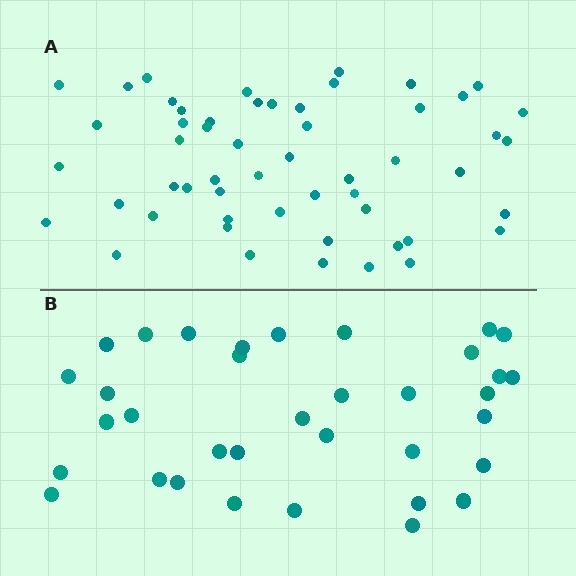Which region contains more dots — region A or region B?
Region A (the top region) has more dots.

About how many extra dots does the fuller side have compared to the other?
Region A has approximately 20 more dots than region B.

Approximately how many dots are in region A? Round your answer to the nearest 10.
About 50 dots. (The exact count is 54, which rounds to 50.)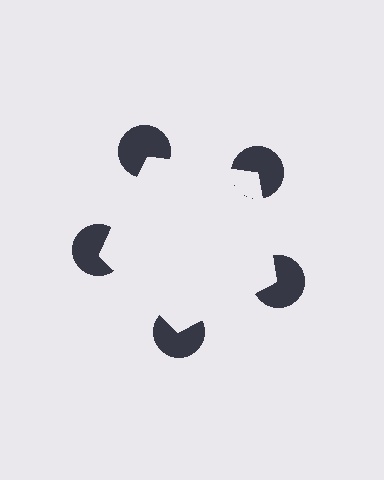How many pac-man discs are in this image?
There are 5 — one at each vertex of the illusory pentagon.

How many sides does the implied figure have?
5 sides.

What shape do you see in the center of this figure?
An illusory pentagon — its edges are inferred from the aligned wedge cuts in the pac-man discs, not physically drawn.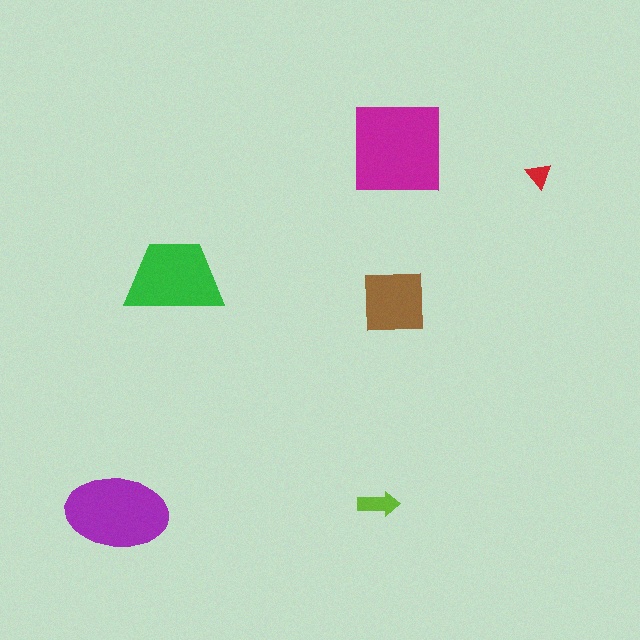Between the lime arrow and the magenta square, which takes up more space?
The magenta square.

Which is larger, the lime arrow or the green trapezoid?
The green trapezoid.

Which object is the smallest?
The red triangle.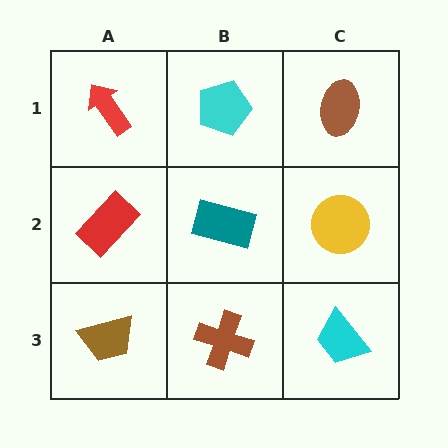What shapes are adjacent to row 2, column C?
A brown ellipse (row 1, column C), a cyan trapezoid (row 3, column C), a teal rectangle (row 2, column B).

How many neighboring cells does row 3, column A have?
2.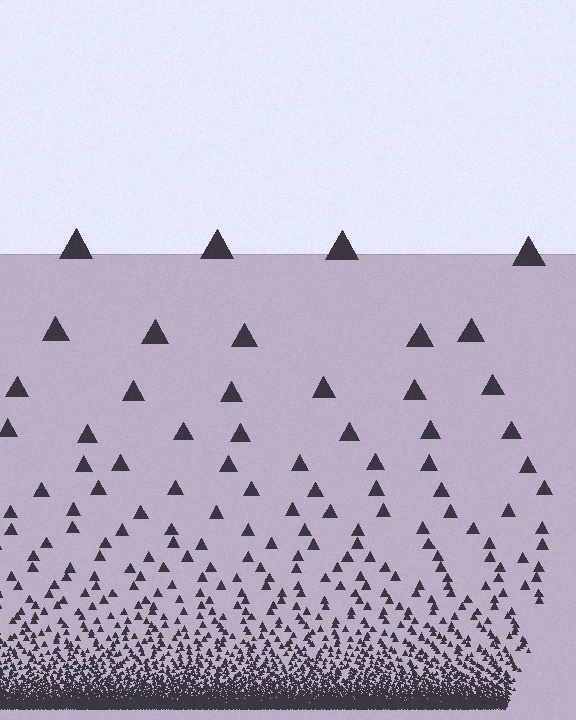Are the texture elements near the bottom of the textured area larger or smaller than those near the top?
Smaller. The gradient is inverted — elements near the bottom are smaller and denser.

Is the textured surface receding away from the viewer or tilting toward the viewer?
The surface appears to tilt toward the viewer. Texture elements get larger and sparser toward the top.